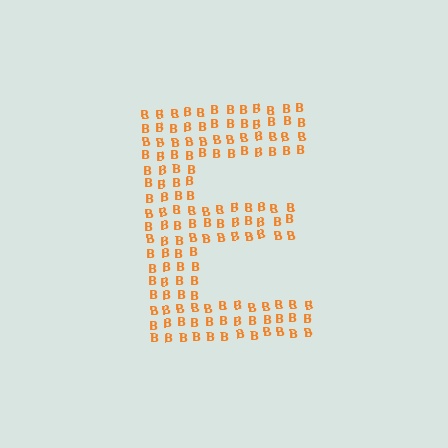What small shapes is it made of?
It is made of small letter B's.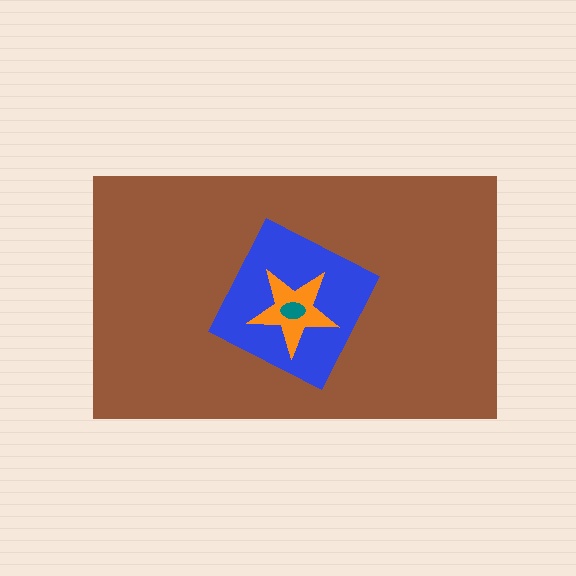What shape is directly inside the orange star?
The teal ellipse.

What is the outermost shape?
The brown rectangle.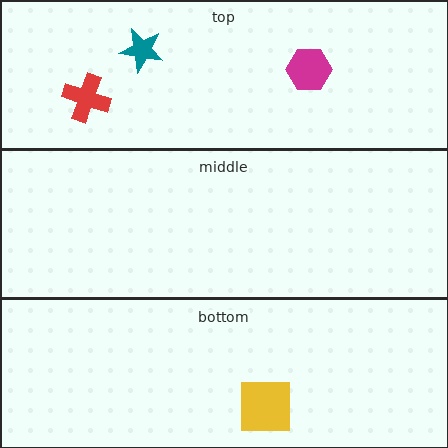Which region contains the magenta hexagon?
The top region.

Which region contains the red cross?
The top region.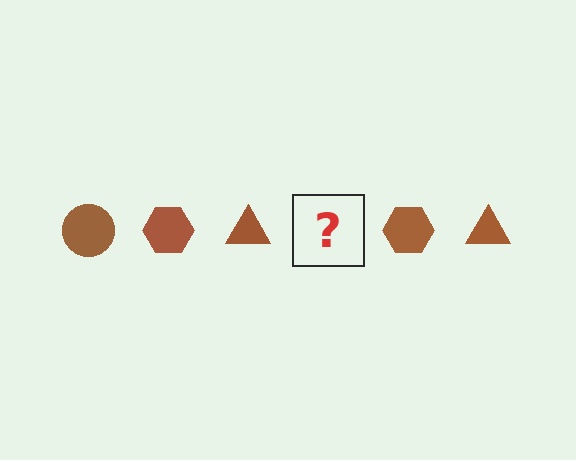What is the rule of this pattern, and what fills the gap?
The rule is that the pattern cycles through circle, hexagon, triangle shapes in brown. The gap should be filled with a brown circle.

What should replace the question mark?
The question mark should be replaced with a brown circle.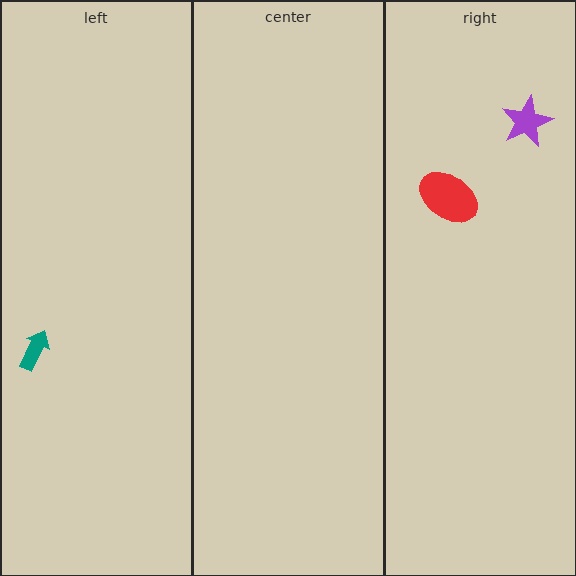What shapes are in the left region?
The teal arrow.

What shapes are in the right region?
The purple star, the red ellipse.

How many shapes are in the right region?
2.